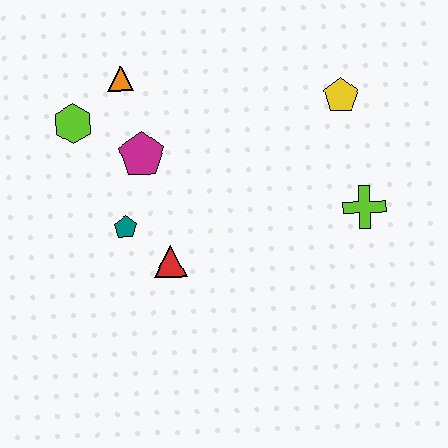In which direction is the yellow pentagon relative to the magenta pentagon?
The yellow pentagon is to the right of the magenta pentagon.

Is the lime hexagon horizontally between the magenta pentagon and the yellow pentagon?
No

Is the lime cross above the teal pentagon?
Yes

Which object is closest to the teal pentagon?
The red triangle is closest to the teal pentagon.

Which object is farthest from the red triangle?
The yellow pentagon is farthest from the red triangle.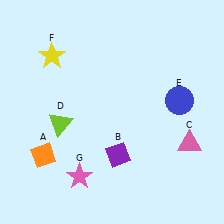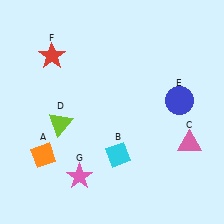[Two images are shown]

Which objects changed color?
B changed from purple to cyan. F changed from yellow to red.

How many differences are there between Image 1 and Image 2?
There are 2 differences between the two images.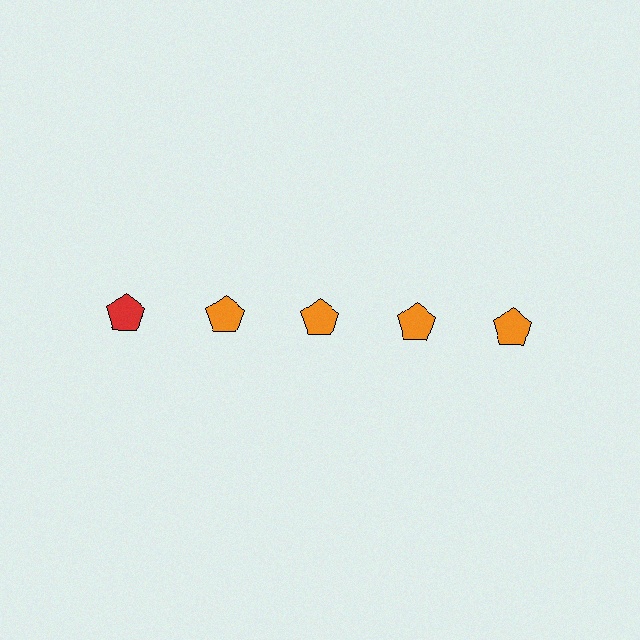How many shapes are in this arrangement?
There are 5 shapes arranged in a grid pattern.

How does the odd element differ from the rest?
It has a different color: red instead of orange.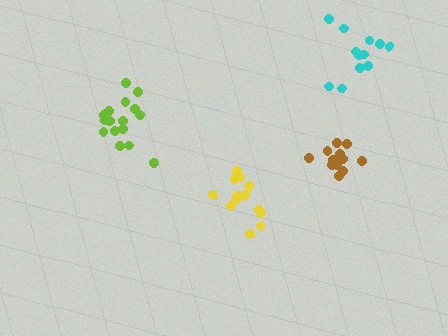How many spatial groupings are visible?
There are 4 spatial groupings.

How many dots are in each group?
Group 1: 14 dots, Group 2: 17 dots, Group 3: 12 dots, Group 4: 12 dots (55 total).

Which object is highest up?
The cyan cluster is topmost.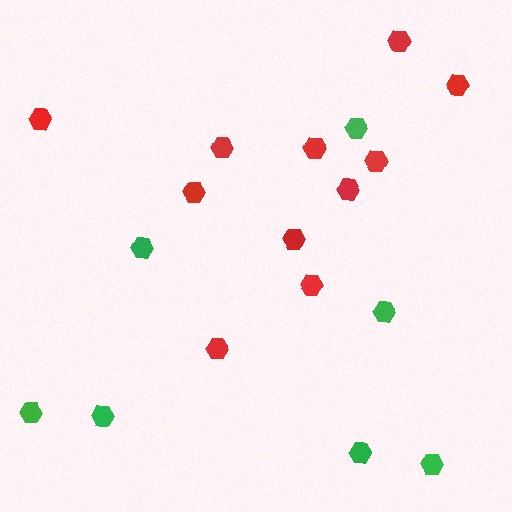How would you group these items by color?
There are 2 groups: one group of green hexagons (7) and one group of red hexagons (11).